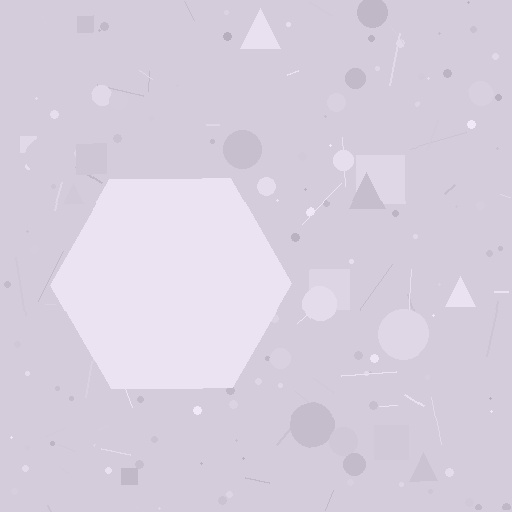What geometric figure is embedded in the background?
A hexagon is embedded in the background.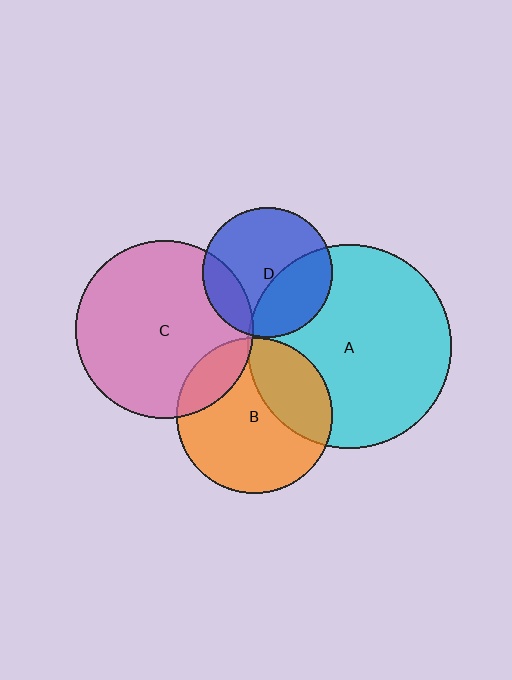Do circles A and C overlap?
Yes.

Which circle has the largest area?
Circle A (cyan).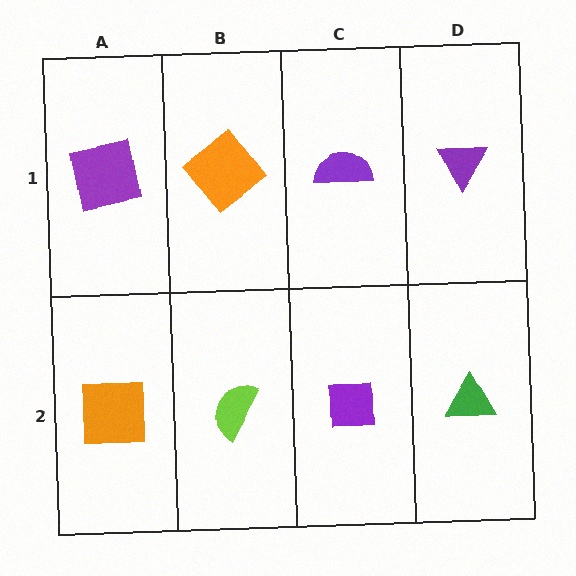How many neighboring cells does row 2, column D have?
2.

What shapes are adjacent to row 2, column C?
A purple semicircle (row 1, column C), a lime semicircle (row 2, column B), a green triangle (row 2, column D).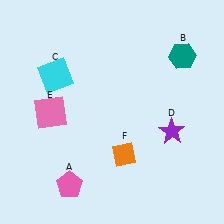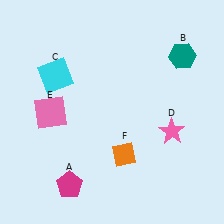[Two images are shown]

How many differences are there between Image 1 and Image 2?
There are 2 differences between the two images.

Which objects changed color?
A changed from pink to magenta. D changed from purple to pink.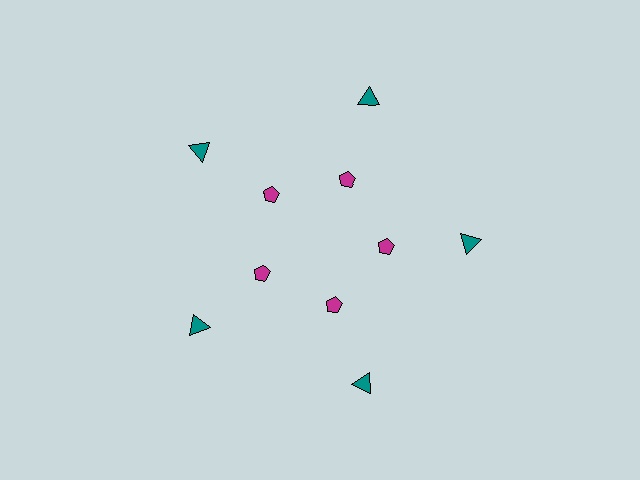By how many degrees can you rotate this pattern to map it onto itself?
The pattern maps onto itself every 72 degrees of rotation.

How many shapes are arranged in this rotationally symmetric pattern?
There are 10 shapes, arranged in 5 groups of 2.